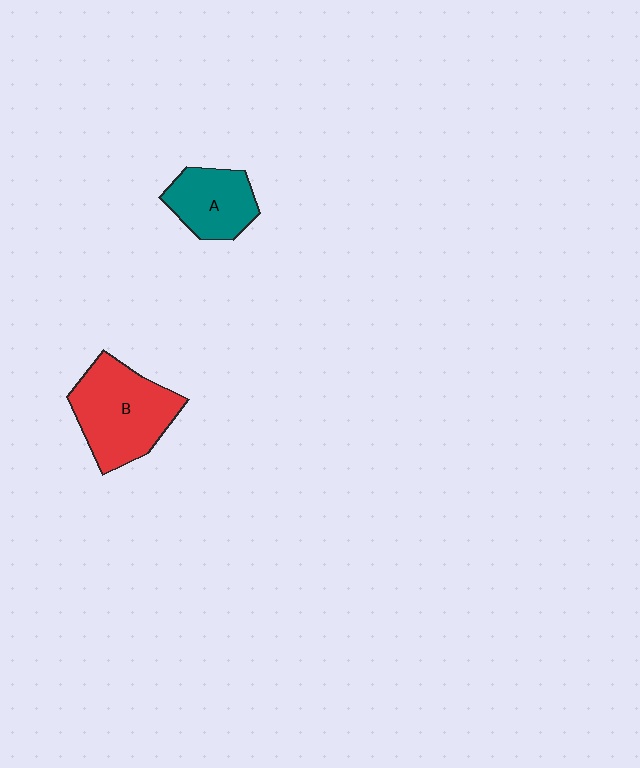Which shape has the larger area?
Shape B (red).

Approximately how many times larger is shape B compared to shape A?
Approximately 1.6 times.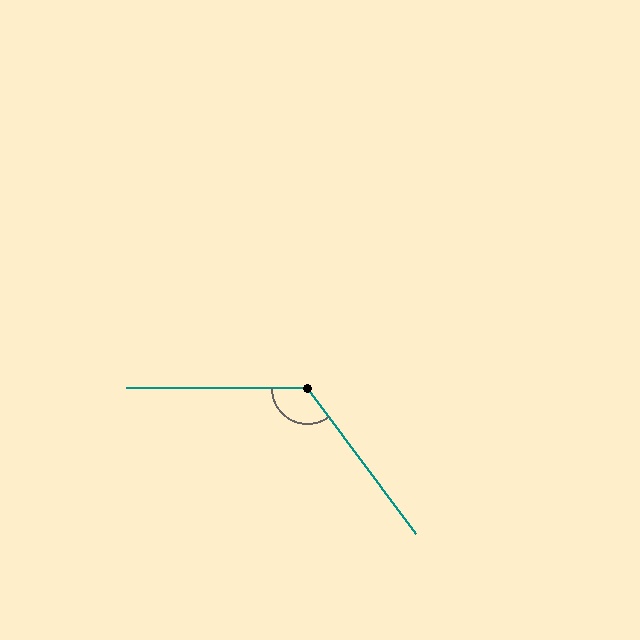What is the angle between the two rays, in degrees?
Approximately 127 degrees.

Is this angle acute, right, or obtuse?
It is obtuse.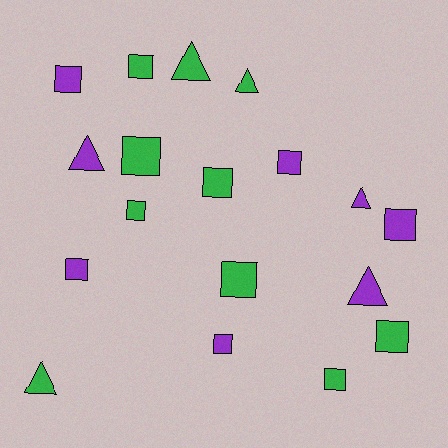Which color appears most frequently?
Green, with 10 objects.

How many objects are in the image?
There are 18 objects.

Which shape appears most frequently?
Square, with 12 objects.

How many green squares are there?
There are 7 green squares.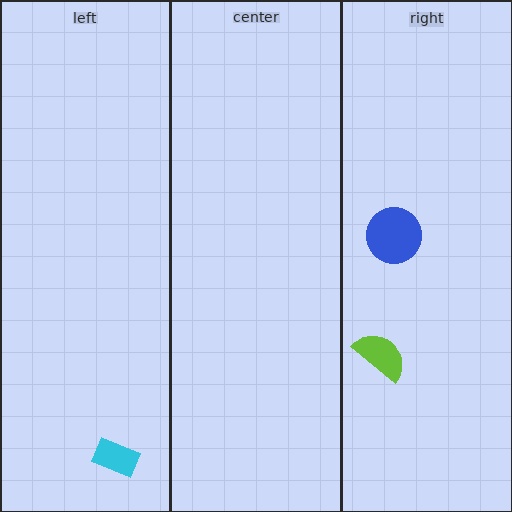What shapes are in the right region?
The lime semicircle, the blue circle.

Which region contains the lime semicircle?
The right region.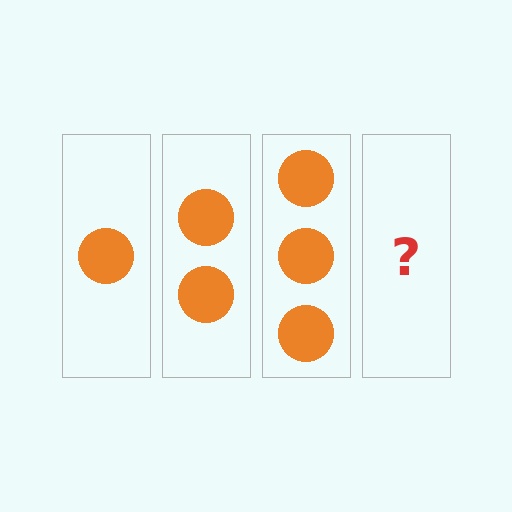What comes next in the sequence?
The next element should be 4 circles.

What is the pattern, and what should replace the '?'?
The pattern is that each step adds one more circle. The '?' should be 4 circles.